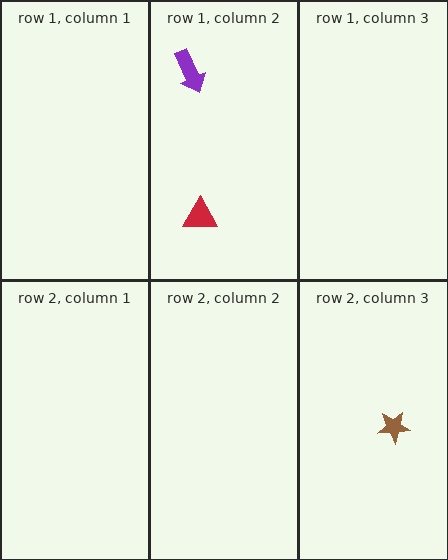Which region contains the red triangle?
The row 1, column 2 region.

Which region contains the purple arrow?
The row 1, column 2 region.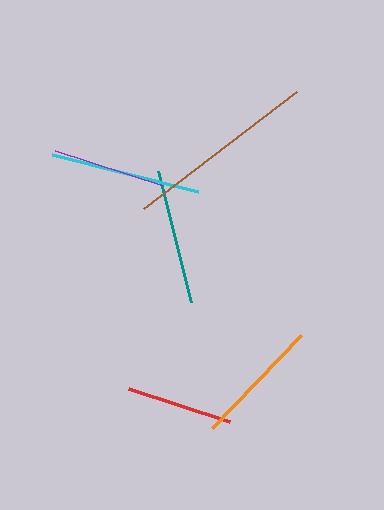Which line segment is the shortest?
The red line is the shortest at approximately 106 pixels.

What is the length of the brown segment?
The brown segment is approximately 193 pixels long.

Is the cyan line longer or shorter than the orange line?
The cyan line is longer than the orange line.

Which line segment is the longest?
The brown line is the longest at approximately 193 pixels.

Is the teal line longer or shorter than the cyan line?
The cyan line is longer than the teal line.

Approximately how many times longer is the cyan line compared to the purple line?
The cyan line is approximately 1.3 times the length of the purple line.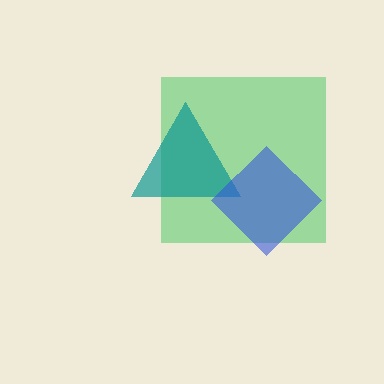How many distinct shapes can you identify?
There are 3 distinct shapes: a green square, a teal triangle, a blue diamond.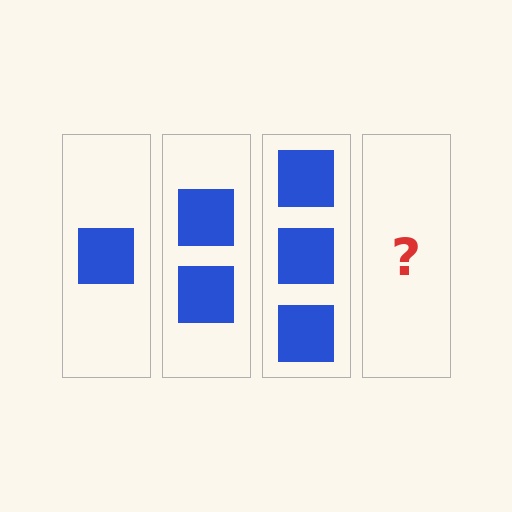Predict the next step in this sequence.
The next step is 4 squares.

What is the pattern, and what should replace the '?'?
The pattern is that each step adds one more square. The '?' should be 4 squares.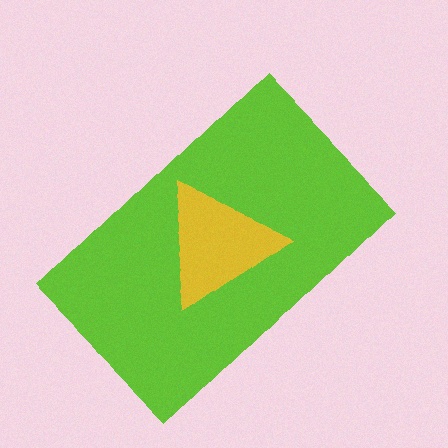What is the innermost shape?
The yellow triangle.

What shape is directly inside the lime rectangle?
The yellow triangle.